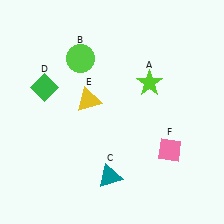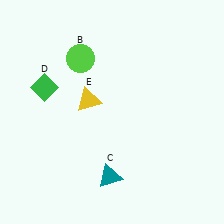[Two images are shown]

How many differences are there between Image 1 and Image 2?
There are 2 differences between the two images.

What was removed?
The lime star (A), the pink diamond (F) were removed in Image 2.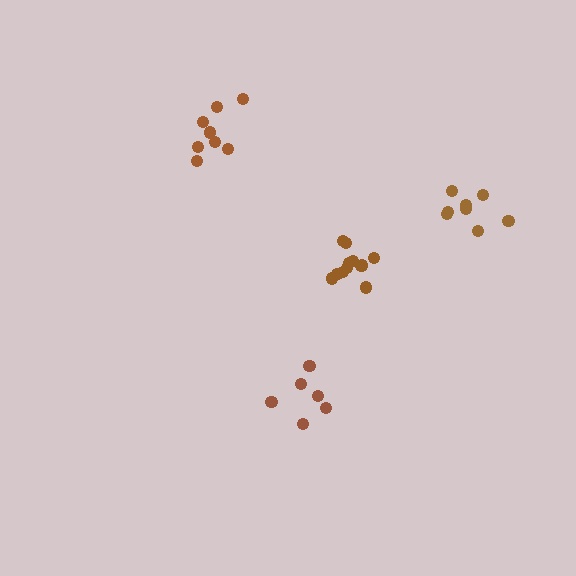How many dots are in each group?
Group 1: 8 dots, Group 2: 12 dots, Group 3: 6 dots, Group 4: 8 dots (34 total).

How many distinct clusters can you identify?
There are 4 distinct clusters.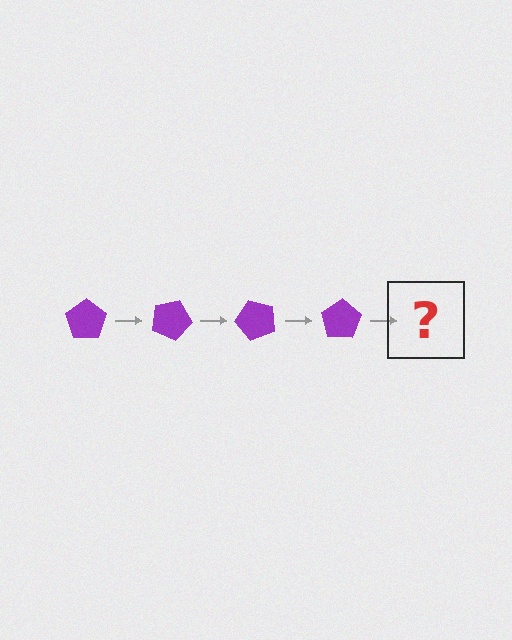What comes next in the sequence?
The next element should be a purple pentagon rotated 100 degrees.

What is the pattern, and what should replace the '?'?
The pattern is that the pentagon rotates 25 degrees each step. The '?' should be a purple pentagon rotated 100 degrees.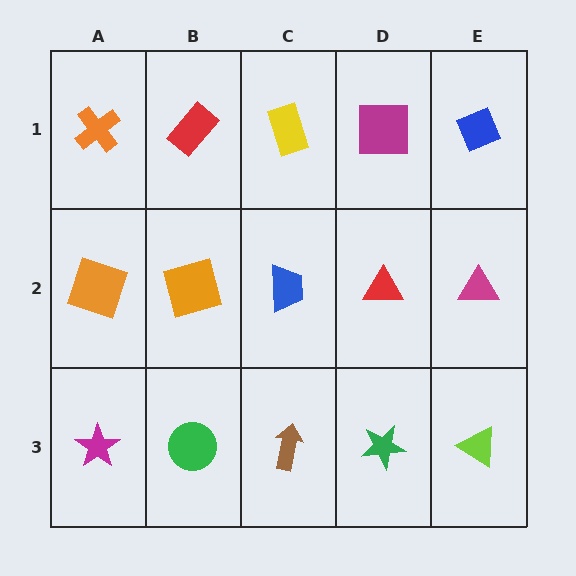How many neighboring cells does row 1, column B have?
3.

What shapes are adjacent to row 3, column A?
An orange square (row 2, column A), a green circle (row 3, column B).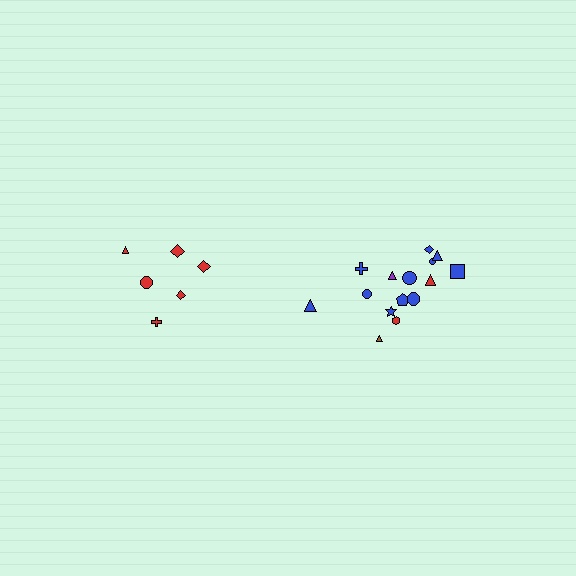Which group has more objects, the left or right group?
The right group.